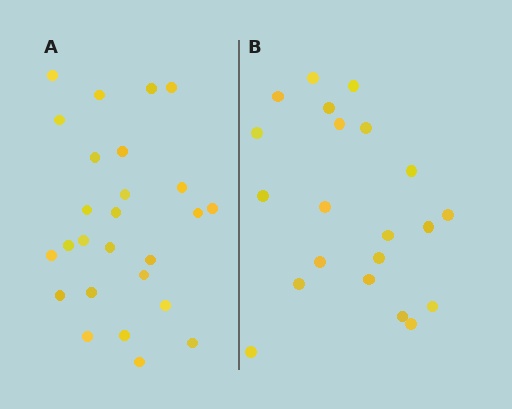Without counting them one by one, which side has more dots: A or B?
Region A (the left region) has more dots.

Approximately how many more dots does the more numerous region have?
Region A has about 5 more dots than region B.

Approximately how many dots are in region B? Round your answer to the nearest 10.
About 20 dots. (The exact count is 21, which rounds to 20.)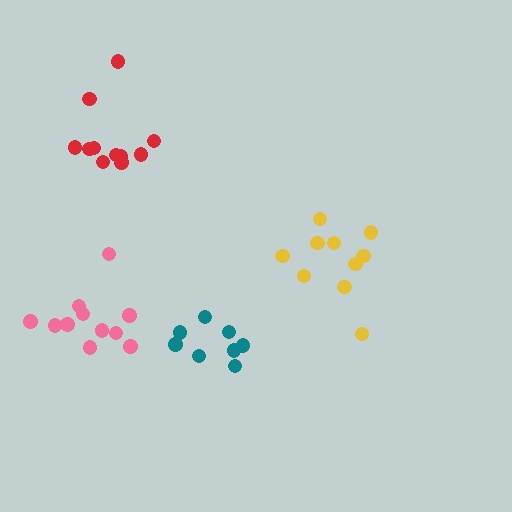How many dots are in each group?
Group 1: 12 dots, Group 2: 8 dots, Group 3: 11 dots, Group 4: 10 dots (41 total).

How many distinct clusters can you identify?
There are 4 distinct clusters.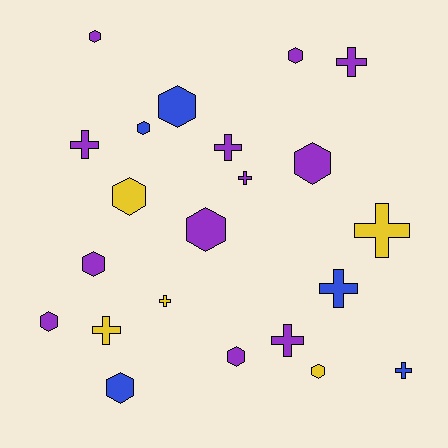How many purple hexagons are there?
There are 7 purple hexagons.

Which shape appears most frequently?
Hexagon, with 12 objects.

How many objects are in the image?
There are 22 objects.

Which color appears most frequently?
Purple, with 12 objects.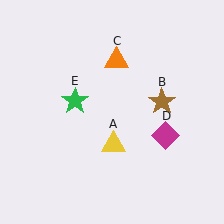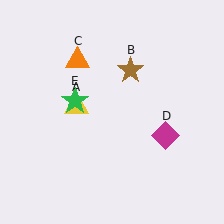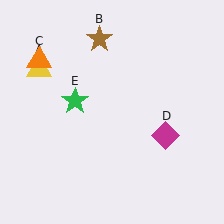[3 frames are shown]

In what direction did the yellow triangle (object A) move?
The yellow triangle (object A) moved up and to the left.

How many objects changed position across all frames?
3 objects changed position: yellow triangle (object A), brown star (object B), orange triangle (object C).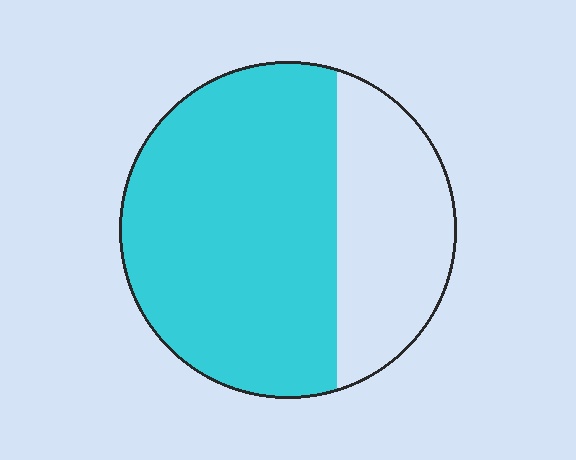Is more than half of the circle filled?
Yes.